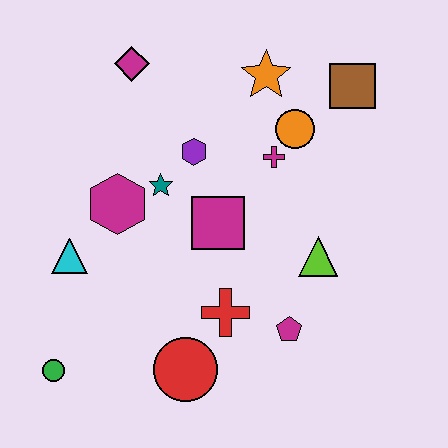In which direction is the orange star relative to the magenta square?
The orange star is above the magenta square.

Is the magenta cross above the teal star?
Yes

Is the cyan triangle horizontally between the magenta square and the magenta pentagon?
No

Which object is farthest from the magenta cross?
The green circle is farthest from the magenta cross.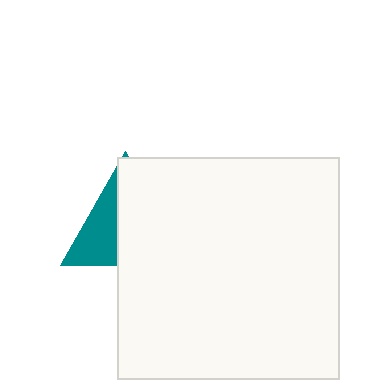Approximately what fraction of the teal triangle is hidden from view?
Roughly 61% of the teal triangle is hidden behind the white square.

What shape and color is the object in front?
The object in front is a white square.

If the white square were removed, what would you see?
You would see the complete teal triangle.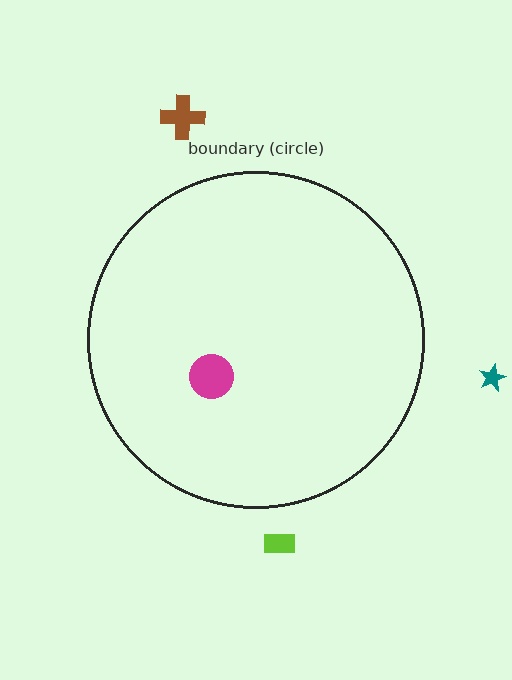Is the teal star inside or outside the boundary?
Outside.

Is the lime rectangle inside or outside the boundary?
Outside.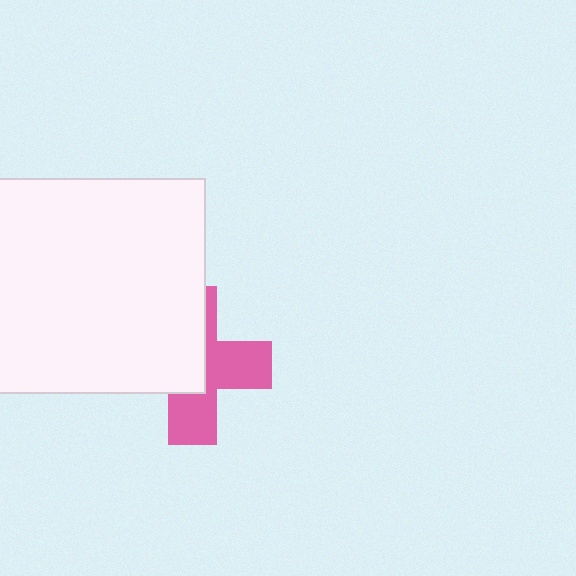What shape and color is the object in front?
The object in front is a white square.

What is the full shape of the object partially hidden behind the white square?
The partially hidden object is a pink cross.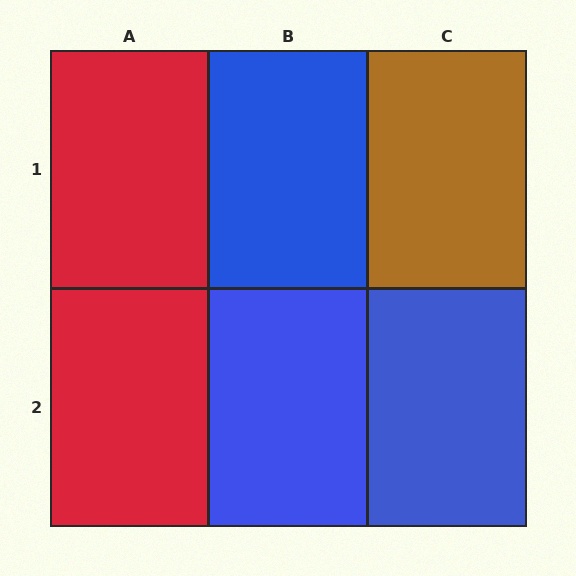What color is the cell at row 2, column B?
Blue.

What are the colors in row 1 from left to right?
Red, blue, brown.